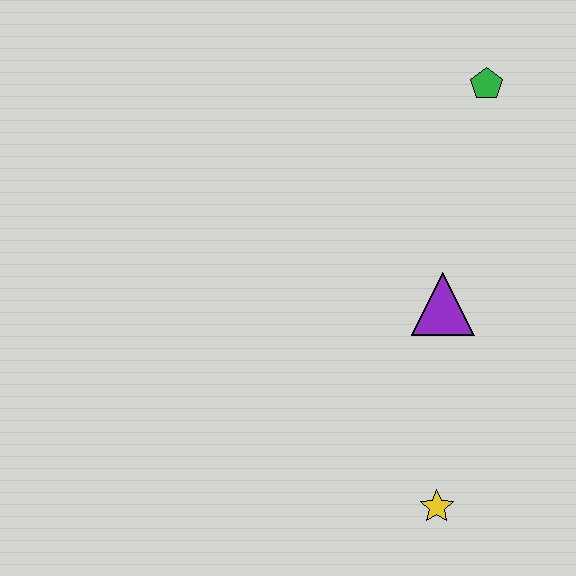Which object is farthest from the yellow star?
The green pentagon is farthest from the yellow star.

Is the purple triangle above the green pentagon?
No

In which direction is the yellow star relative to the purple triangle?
The yellow star is below the purple triangle.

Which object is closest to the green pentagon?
The purple triangle is closest to the green pentagon.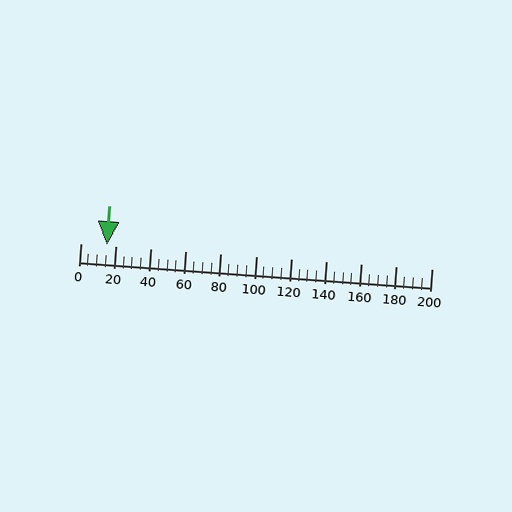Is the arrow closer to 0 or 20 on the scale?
The arrow is closer to 20.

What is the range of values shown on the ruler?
The ruler shows values from 0 to 200.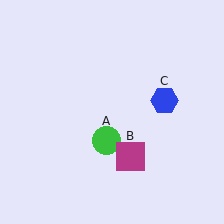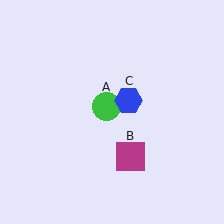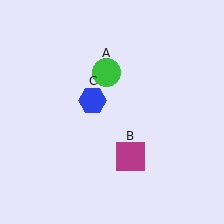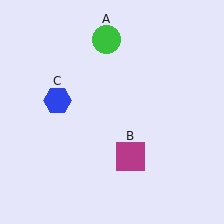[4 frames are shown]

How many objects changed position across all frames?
2 objects changed position: green circle (object A), blue hexagon (object C).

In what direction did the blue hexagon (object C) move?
The blue hexagon (object C) moved left.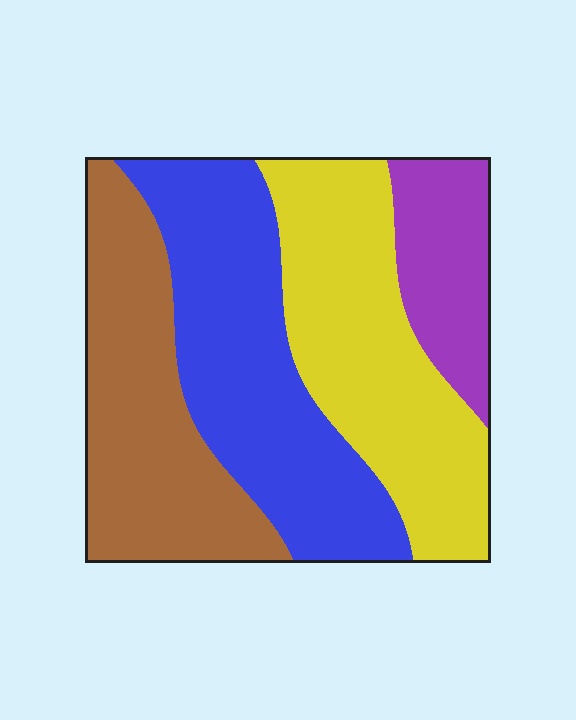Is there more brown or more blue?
Blue.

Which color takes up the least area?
Purple, at roughly 15%.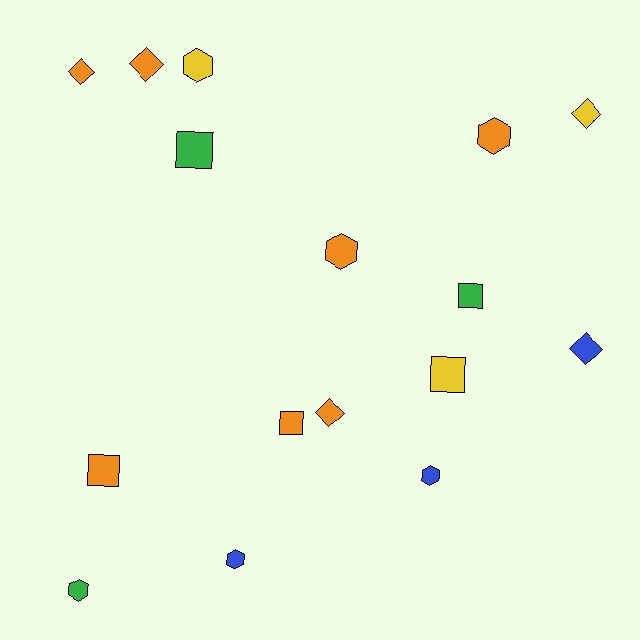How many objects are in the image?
There are 16 objects.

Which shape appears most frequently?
Hexagon, with 6 objects.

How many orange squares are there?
There are 2 orange squares.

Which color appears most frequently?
Orange, with 7 objects.